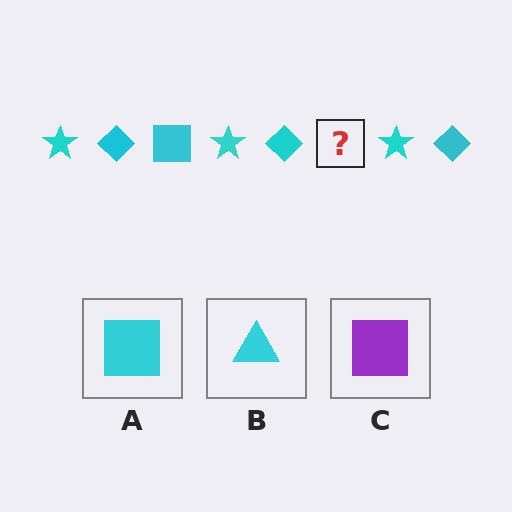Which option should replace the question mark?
Option A.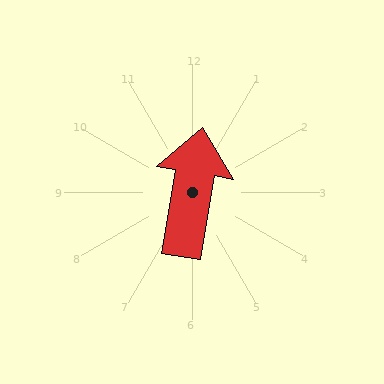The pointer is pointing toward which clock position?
Roughly 12 o'clock.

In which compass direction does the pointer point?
North.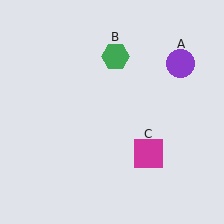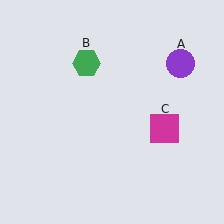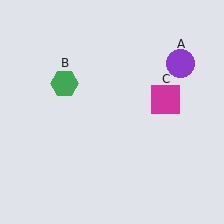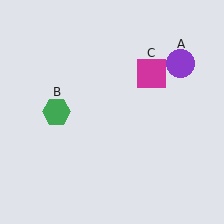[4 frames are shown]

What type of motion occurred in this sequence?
The green hexagon (object B), magenta square (object C) rotated counterclockwise around the center of the scene.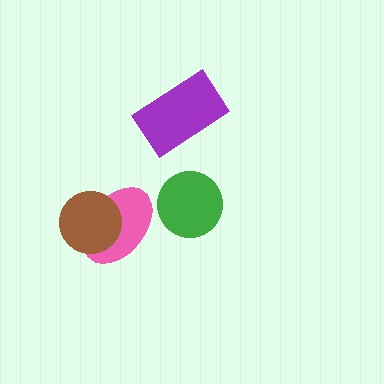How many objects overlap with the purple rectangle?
0 objects overlap with the purple rectangle.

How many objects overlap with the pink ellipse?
1 object overlaps with the pink ellipse.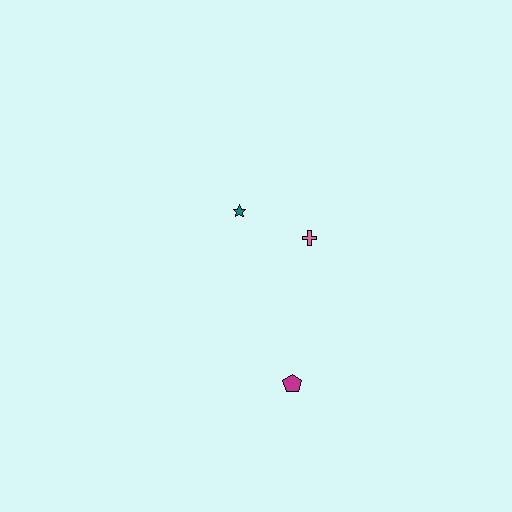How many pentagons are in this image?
There is 1 pentagon.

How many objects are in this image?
There are 3 objects.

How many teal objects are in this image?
There is 1 teal object.